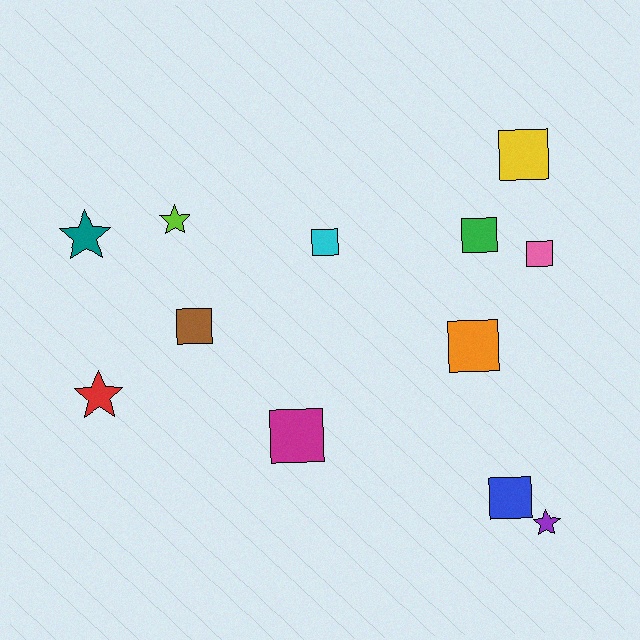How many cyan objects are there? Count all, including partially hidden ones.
There is 1 cyan object.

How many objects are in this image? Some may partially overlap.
There are 12 objects.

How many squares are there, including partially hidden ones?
There are 8 squares.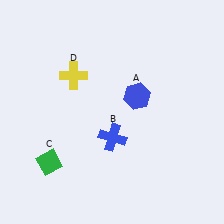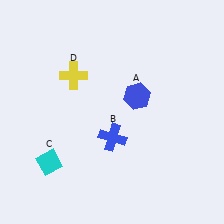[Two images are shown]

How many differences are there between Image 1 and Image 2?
There is 1 difference between the two images.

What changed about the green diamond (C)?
In Image 1, C is green. In Image 2, it changed to cyan.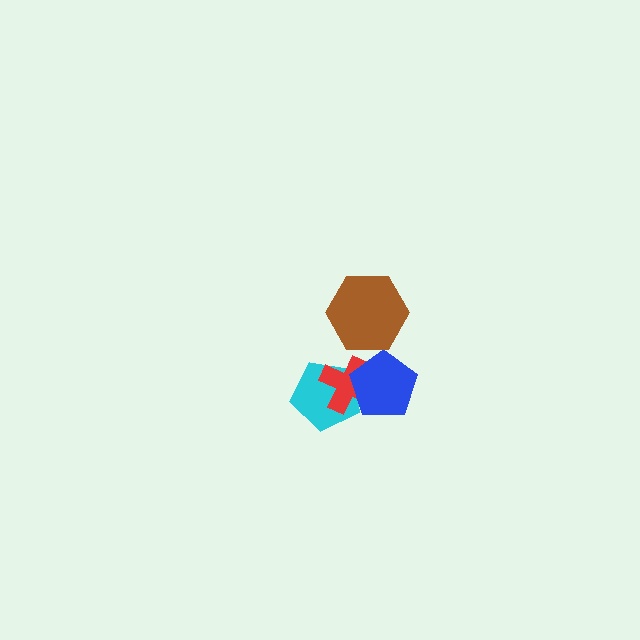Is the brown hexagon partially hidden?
No, no other shape covers it.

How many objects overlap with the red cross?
2 objects overlap with the red cross.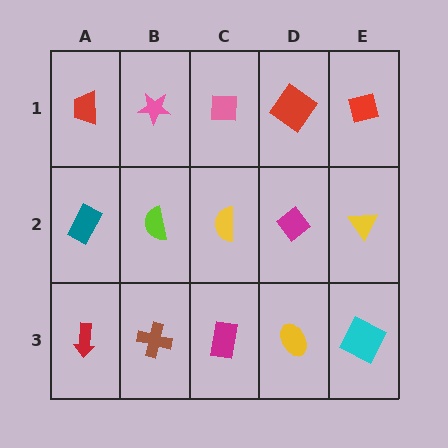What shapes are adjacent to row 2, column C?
A pink square (row 1, column C), a magenta rectangle (row 3, column C), a lime semicircle (row 2, column B), a magenta diamond (row 2, column D).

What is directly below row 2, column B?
A brown cross.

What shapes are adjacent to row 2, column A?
A red trapezoid (row 1, column A), a red arrow (row 3, column A), a lime semicircle (row 2, column B).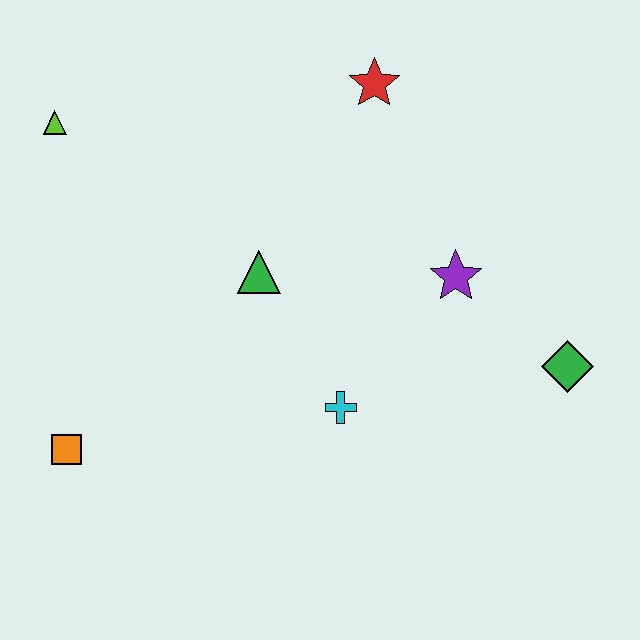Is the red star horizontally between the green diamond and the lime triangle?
Yes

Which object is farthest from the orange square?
The green diamond is farthest from the orange square.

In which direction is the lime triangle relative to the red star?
The lime triangle is to the left of the red star.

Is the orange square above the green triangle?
No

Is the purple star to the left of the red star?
No